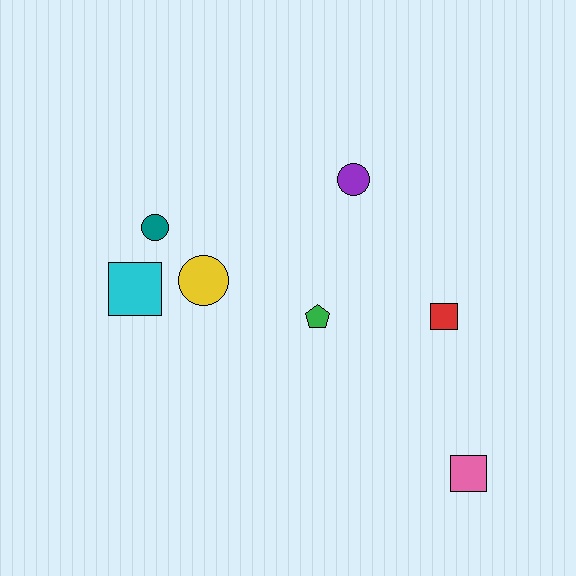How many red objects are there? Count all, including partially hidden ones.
There is 1 red object.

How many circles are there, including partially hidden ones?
There are 3 circles.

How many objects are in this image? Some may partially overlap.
There are 7 objects.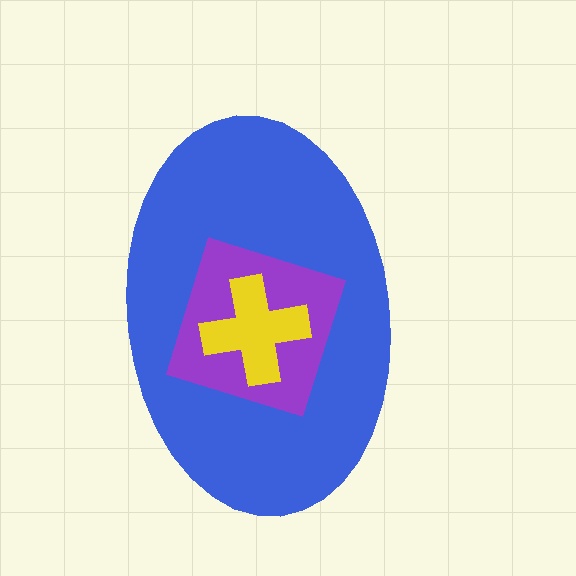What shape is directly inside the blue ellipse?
The purple square.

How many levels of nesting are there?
3.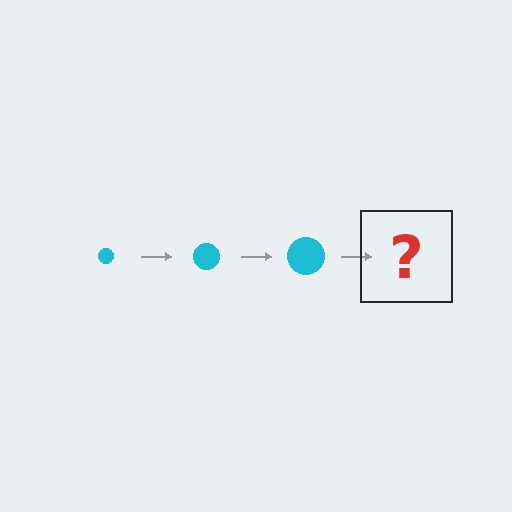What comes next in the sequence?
The next element should be a cyan circle, larger than the previous one.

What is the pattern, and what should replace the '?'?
The pattern is that the circle gets progressively larger each step. The '?' should be a cyan circle, larger than the previous one.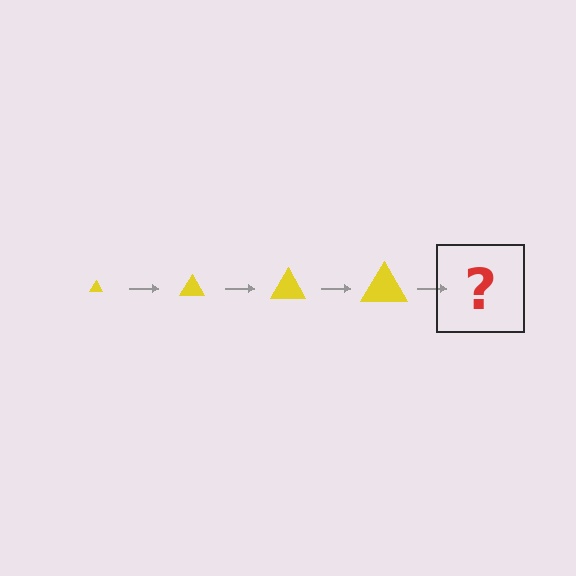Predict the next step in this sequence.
The next step is a yellow triangle, larger than the previous one.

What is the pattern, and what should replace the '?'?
The pattern is that the triangle gets progressively larger each step. The '?' should be a yellow triangle, larger than the previous one.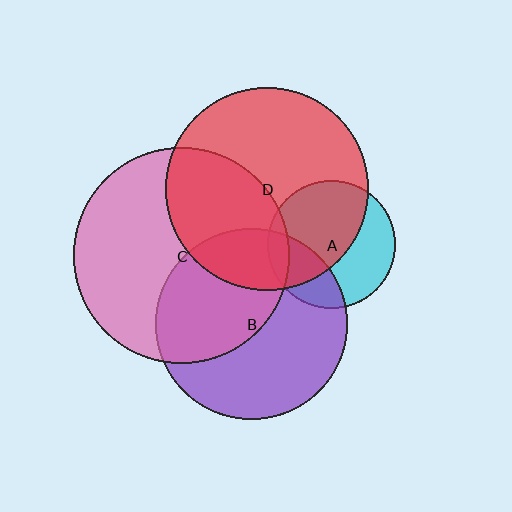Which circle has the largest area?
Circle C (pink).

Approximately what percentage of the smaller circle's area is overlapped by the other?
Approximately 10%.